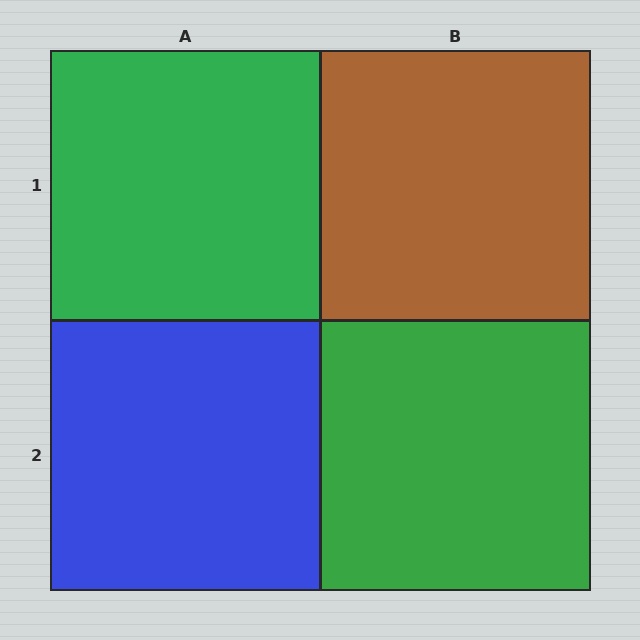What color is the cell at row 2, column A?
Blue.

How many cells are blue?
1 cell is blue.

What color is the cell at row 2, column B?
Green.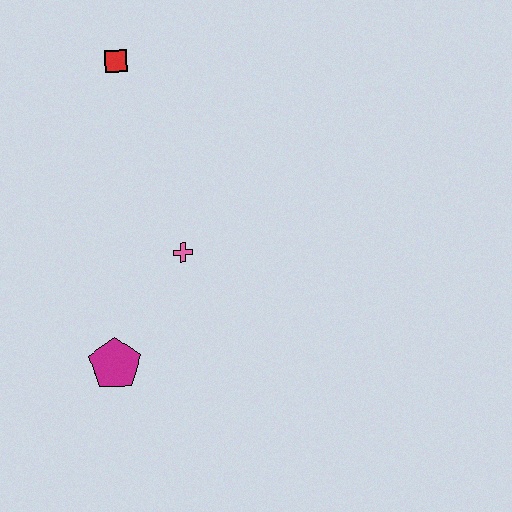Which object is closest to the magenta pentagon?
The pink cross is closest to the magenta pentagon.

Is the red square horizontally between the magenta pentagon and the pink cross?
Yes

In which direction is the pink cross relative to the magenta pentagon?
The pink cross is above the magenta pentagon.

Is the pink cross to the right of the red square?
Yes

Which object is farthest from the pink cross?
The red square is farthest from the pink cross.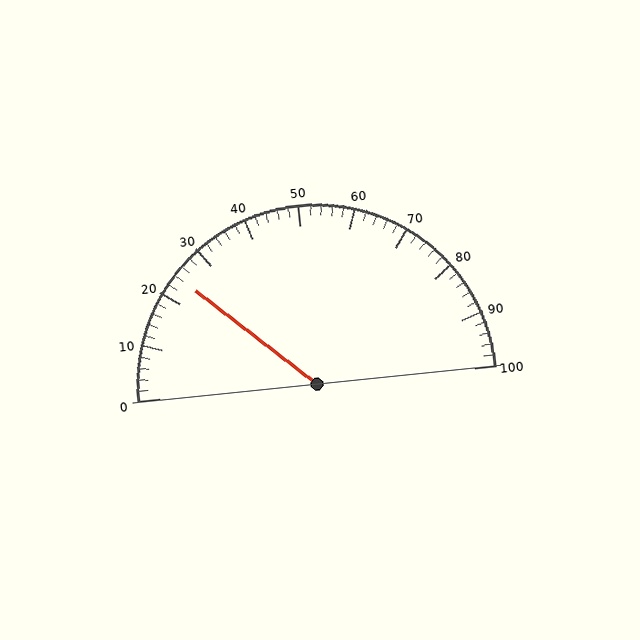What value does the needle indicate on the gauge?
The needle indicates approximately 24.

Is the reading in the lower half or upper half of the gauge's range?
The reading is in the lower half of the range (0 to 100).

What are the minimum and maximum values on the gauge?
The gauge ranges from 0 to 100.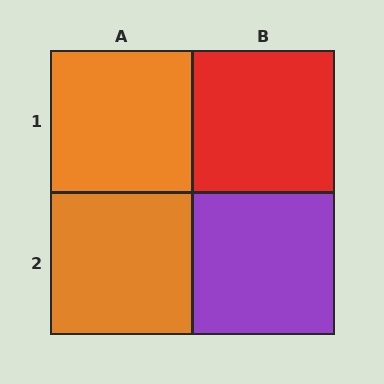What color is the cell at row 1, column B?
Red.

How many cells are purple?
1 cell is purple.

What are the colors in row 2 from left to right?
Orange, purple.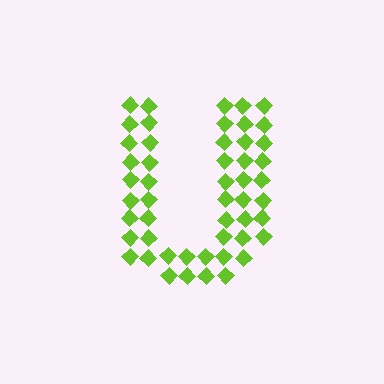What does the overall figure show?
The overall figure shows the letter U.